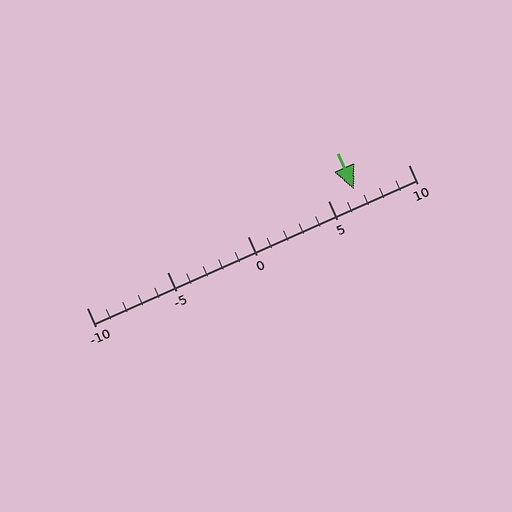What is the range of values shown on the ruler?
The ruler shows values from -10 to 10.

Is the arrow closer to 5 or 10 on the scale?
The arrow is closer to 5.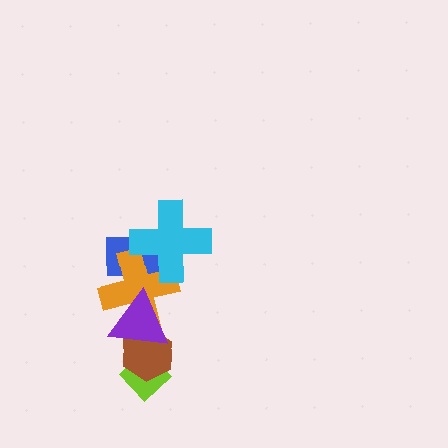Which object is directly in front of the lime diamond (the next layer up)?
The brown hexagon is directly in front of the lime diamond.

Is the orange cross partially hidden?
Yes, it is partially covered by another shape.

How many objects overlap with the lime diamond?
2 objects overlap with the lime diamond.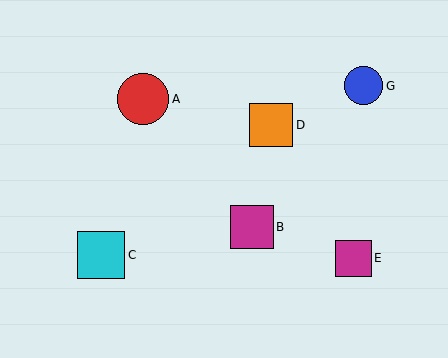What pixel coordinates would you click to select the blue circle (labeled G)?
Click at (364, 86) to select the blue circle G.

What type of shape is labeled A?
Shape A is a red circle.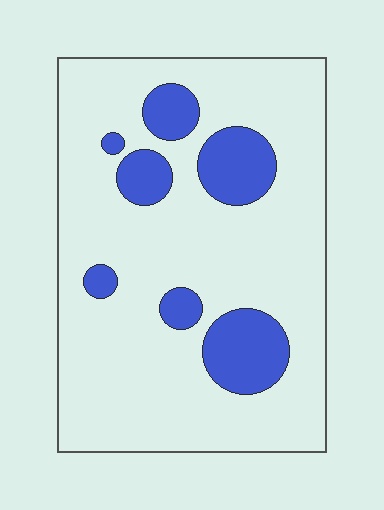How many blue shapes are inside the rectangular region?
7.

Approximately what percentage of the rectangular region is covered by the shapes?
Approximately 20%.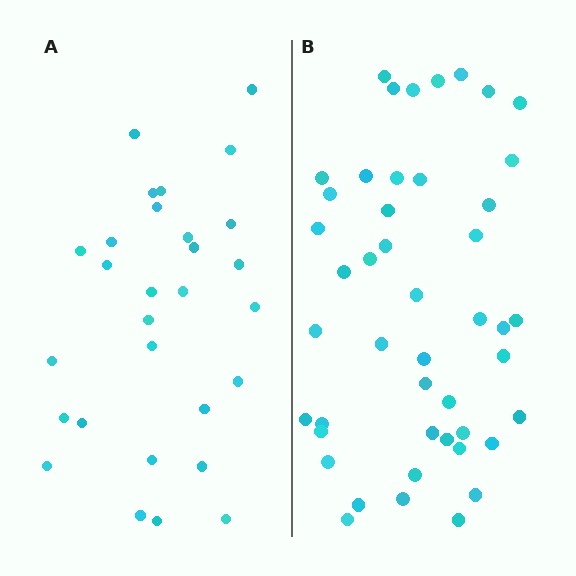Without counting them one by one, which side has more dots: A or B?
Region B (the right region) has more dots.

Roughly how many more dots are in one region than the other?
Region B has approximately 15 more dots than region A.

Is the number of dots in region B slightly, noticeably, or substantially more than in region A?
Region B has substantially more. The ratio is roughly 1.6 to 1.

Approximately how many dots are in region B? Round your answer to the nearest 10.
About 50 dots. (The exact count is 46, which rounds to 50.)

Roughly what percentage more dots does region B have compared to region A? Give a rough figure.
About 60% more.